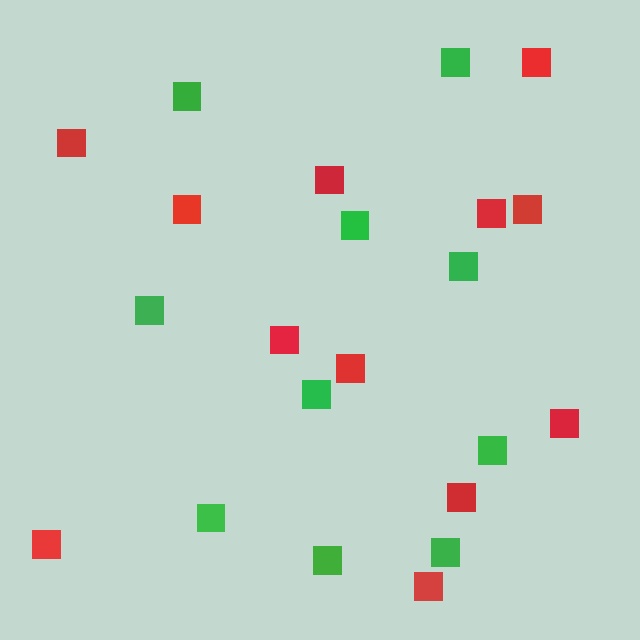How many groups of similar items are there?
There are 2 groups: one group of red squares (12) and one group of green squares (10).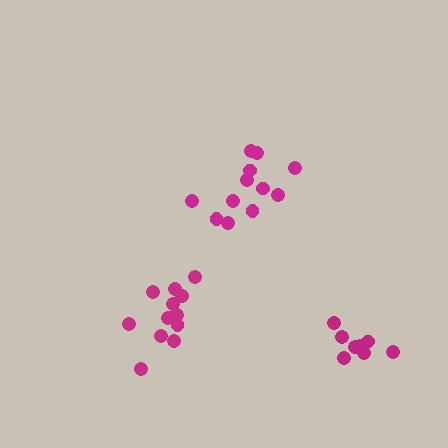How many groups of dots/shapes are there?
There are 3 groups.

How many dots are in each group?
Group 1: 8 dots, Group 2: 12 dots, Group 3: 13 dots (33 total).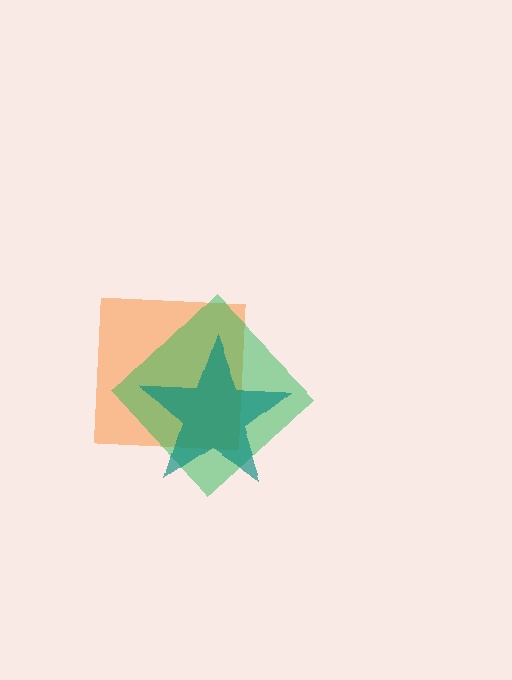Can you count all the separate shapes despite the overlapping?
Yes, there are 3 separate shapes.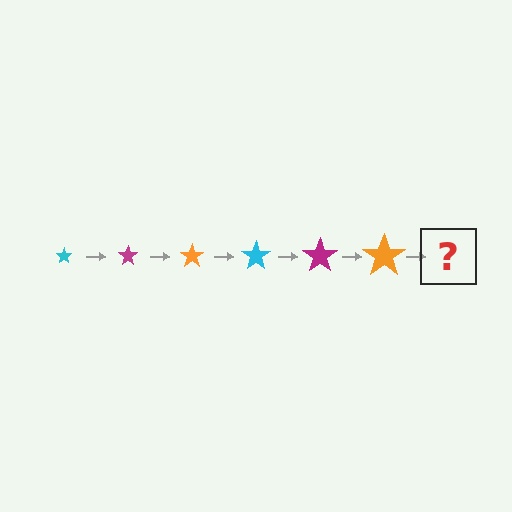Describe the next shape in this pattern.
It should be a cyan star, larger than the previous one.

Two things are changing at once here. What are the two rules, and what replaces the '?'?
The two rules are that the star grows larger each step and the color cycles through cyan, magenta, and orange. The '?' should be a cyan star, larger than the previous one.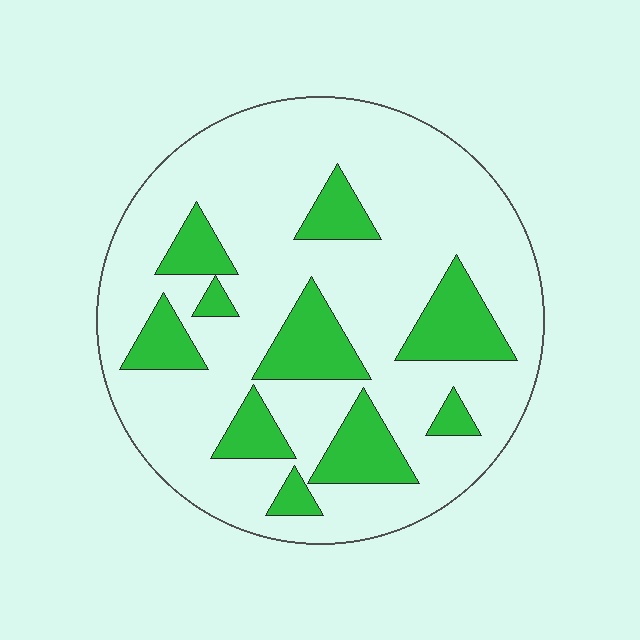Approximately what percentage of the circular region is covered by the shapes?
Approximately 25%.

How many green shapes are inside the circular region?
10.